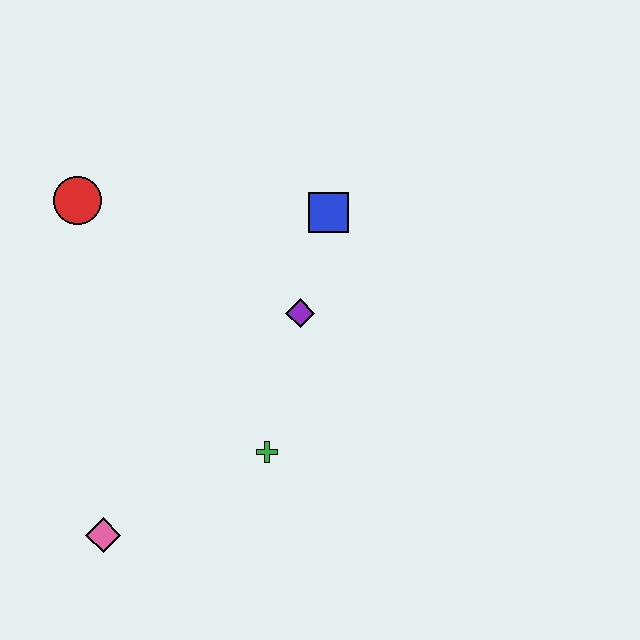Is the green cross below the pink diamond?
No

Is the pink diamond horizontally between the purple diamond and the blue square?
No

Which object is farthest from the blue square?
The pink diamond is farthest from the blue square.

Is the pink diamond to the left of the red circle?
No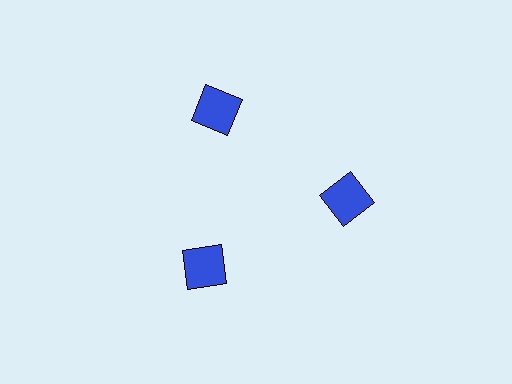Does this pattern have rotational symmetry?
Yes, this pattern has 3-fold rotational symmetry. It looks the same after rotating 120 degrees around the center.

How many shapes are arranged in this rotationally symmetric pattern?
There are 3 shapes, arranged in 3 groups of 1.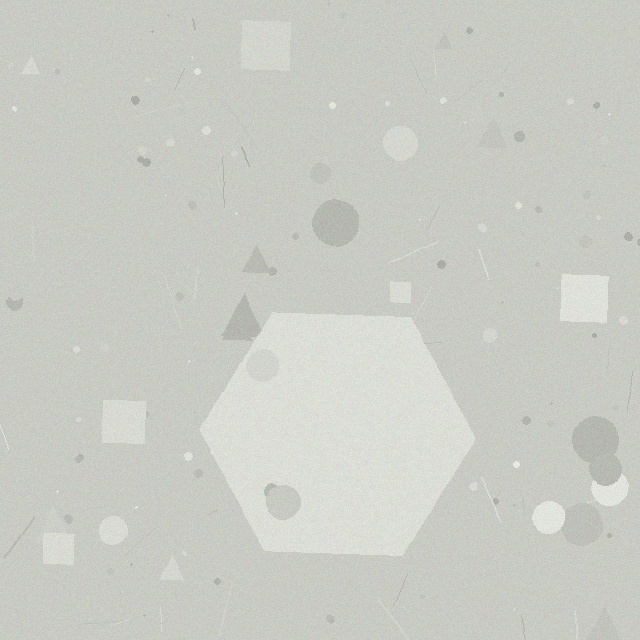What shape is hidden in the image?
A hexagon is hidden in the image.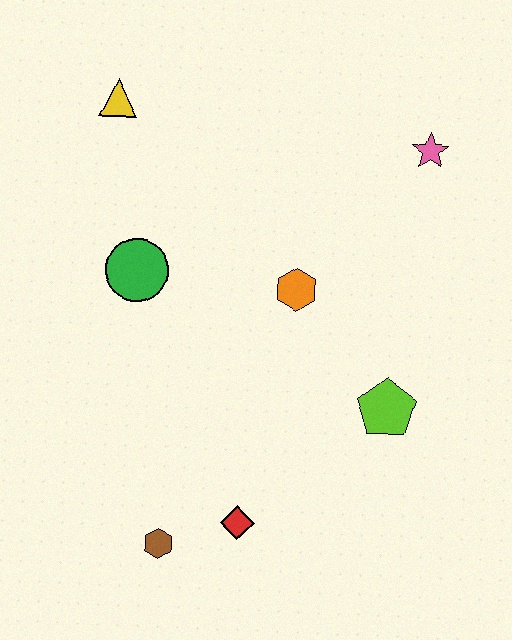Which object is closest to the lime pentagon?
The orange hexagon is closest to the lime pentagon.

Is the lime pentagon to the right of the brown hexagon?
Yes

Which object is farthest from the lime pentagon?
The yellow triangle is farthest from the lime pentagon.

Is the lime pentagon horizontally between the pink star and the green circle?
Yes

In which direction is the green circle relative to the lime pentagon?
The green circle is to the left of the lime pentagon.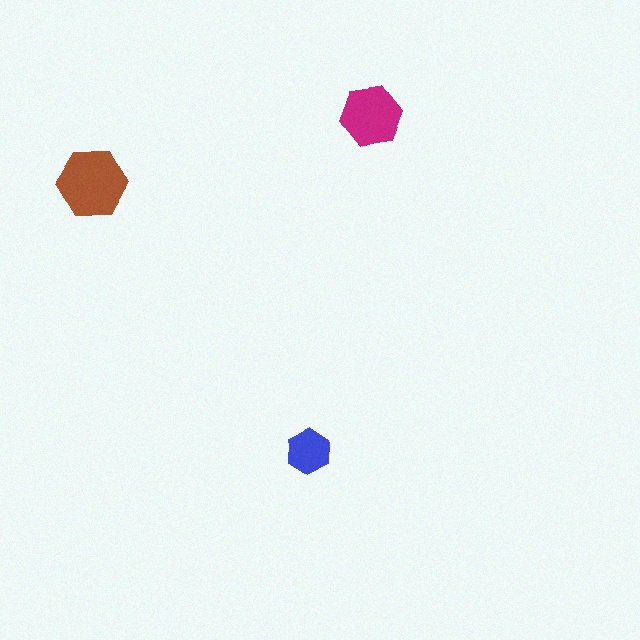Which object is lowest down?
The blue hexagon is bottommost.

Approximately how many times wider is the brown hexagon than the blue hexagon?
About 1.5 times wider.